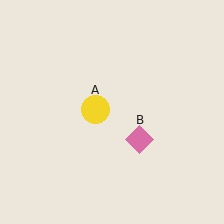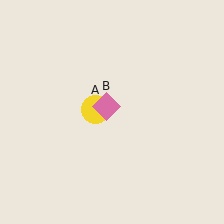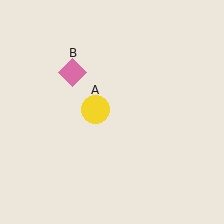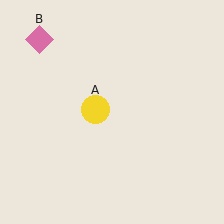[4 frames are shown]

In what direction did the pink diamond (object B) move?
The pink diamond (object B) moved up and to the left.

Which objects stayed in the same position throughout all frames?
Yellow circle (object A) remained stationary.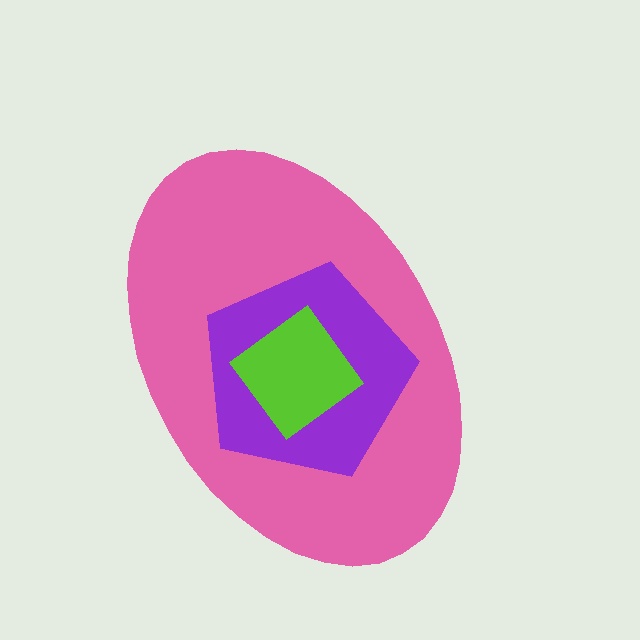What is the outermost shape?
The pink ellipse.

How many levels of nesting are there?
3.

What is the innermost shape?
The lime diamond.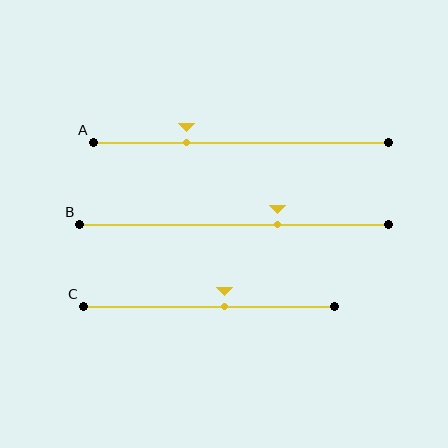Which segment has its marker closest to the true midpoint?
Segment C has its marker closest to the true midpoint.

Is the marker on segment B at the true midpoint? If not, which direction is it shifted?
No, the marker on segment B is shifted to the right by about 14% of the segment length.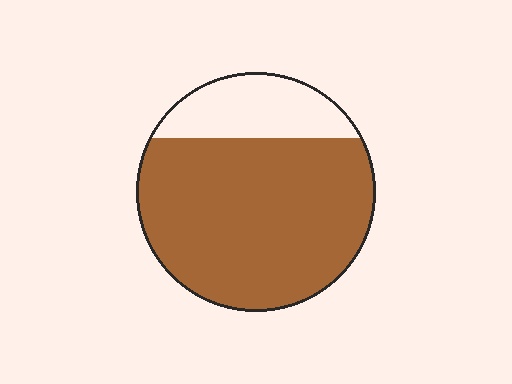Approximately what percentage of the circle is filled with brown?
Approximately 80%.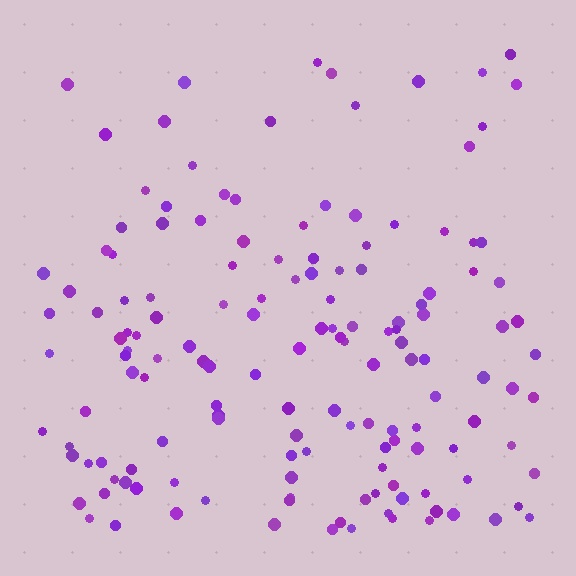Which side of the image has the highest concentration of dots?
The bottom.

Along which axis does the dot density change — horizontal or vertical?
Vertical.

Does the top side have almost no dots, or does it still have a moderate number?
Still a moderate number, just noticeably fewer than the bottom.